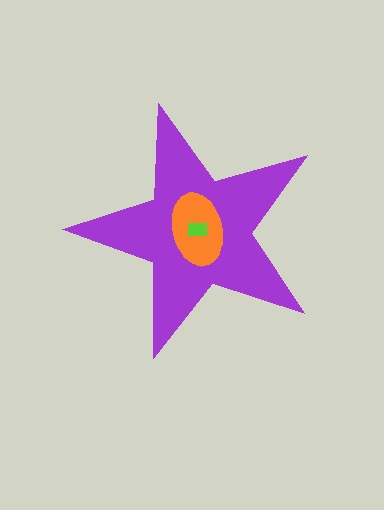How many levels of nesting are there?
3.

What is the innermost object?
The lime rectangle.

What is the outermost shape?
The purple star.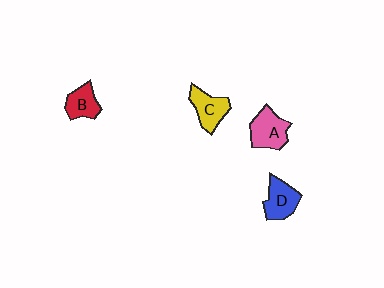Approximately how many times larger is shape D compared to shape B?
Approximately 1.2 times.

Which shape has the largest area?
Shape A (pink).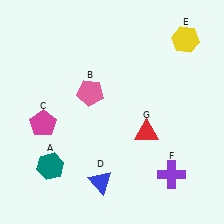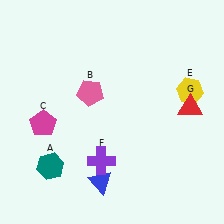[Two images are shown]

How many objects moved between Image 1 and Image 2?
3 objects moved between the two images.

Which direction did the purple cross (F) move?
The purple cross (F) moved left.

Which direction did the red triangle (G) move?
The red triangle (G) moved right.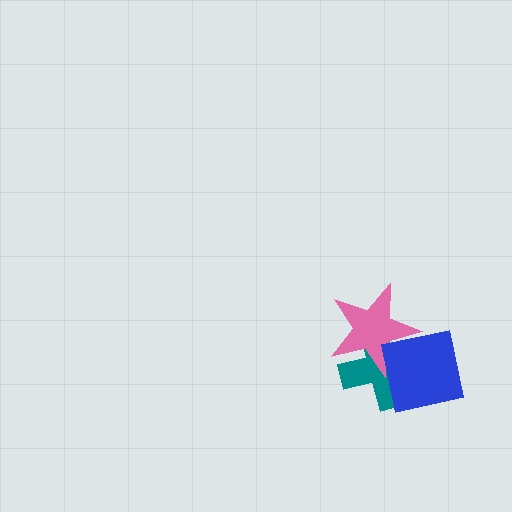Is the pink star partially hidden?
Yes, it is partially covered by another shape.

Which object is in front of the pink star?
The blue square is in front of the pink star.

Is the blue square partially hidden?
No, no other shape covers it.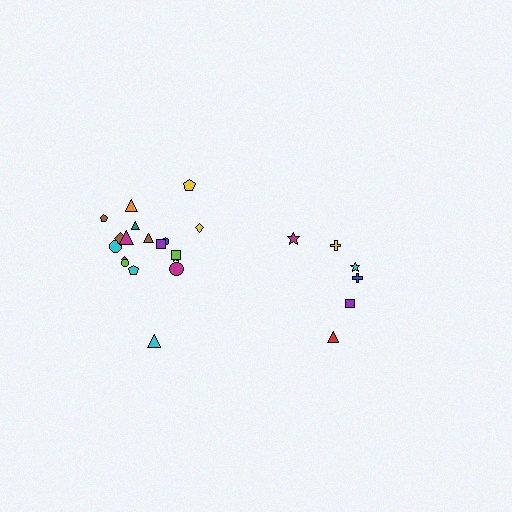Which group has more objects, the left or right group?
The left group.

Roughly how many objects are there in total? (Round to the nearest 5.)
Roughly 25 objects in total.